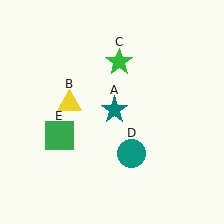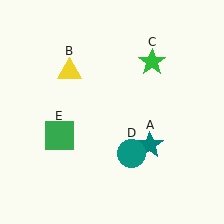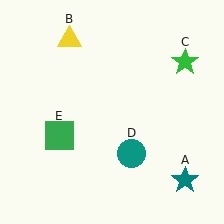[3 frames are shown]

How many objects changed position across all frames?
3 objects changed position: teal star (object A), yellow triangle (object B), green star (object C).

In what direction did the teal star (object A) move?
The teal star (object A) moved down and to the right.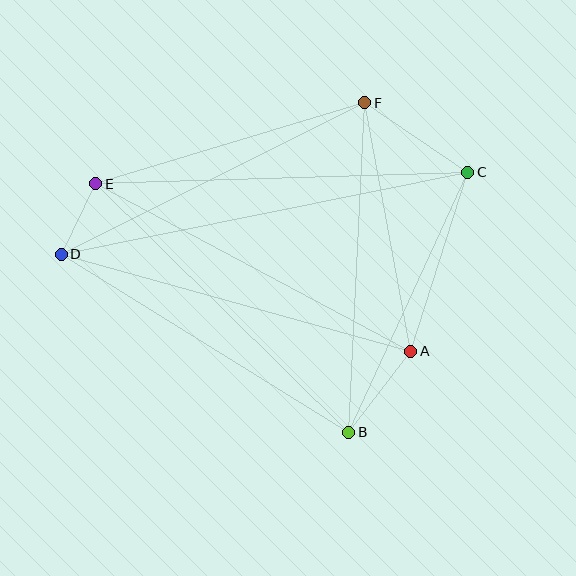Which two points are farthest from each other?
Points C and D are farthest from each other.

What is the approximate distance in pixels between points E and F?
The distance between E and F is approximately 281 pixels.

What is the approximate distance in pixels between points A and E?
The distance between A and E is approximately 357 pixels.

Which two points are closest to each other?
Points D and E are closest to each other.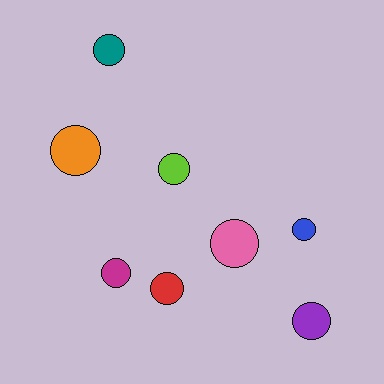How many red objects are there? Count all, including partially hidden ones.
There is 1 red object.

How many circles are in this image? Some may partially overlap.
There are 8 circles.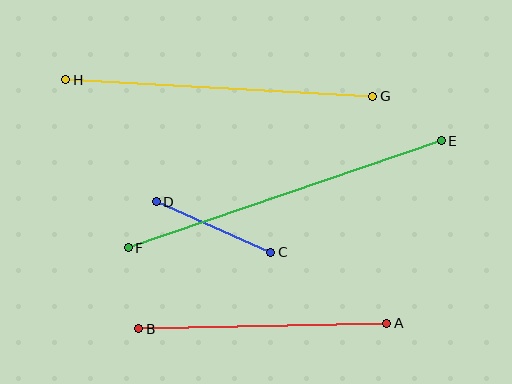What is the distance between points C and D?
The distance is approximately 125 pixels.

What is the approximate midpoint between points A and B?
The midpoint is at approximately (263, 326) pixels.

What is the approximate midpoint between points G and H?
The midpoint is at approximately (219, 88) pixels.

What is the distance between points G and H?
The distance is approximately 308 pixels.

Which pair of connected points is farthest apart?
Points E and F are farthest apart.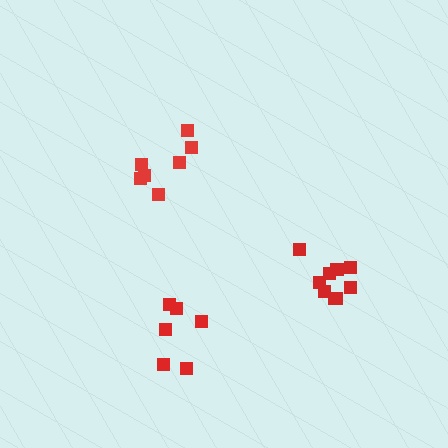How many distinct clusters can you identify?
There are 3 distinct clusters.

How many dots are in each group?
Group 1: 7 dots, Group 2: 6 dots, Group 3: 10 dots (23 total).